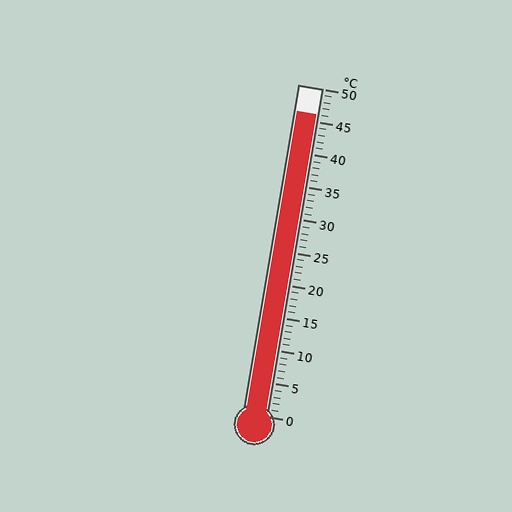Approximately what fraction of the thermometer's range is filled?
The thermometer is filled to approximately 90% of its range.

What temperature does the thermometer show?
The thermometer shows approximately 46°C.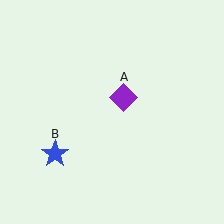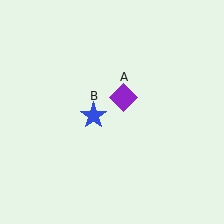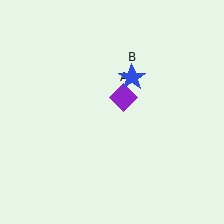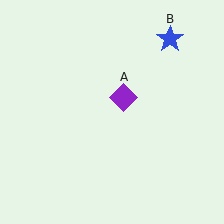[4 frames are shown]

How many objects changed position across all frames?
1 object changed position: blue star (object B).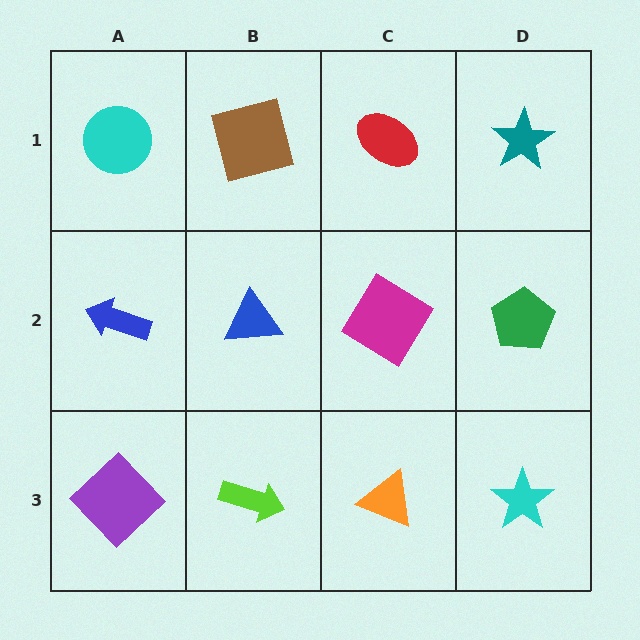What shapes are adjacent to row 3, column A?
A blue arrow (row 2, column A), a lime arrow (row 3, column B).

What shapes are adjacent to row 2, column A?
A cyan circle (row 1, column A), a purple diamond (row 3, column A), a blue triangle (row 2, column B).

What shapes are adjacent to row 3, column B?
A blue triangle (row 2, column B), a purple diamond (row 3, column A), an orange triangle (row 3, column C).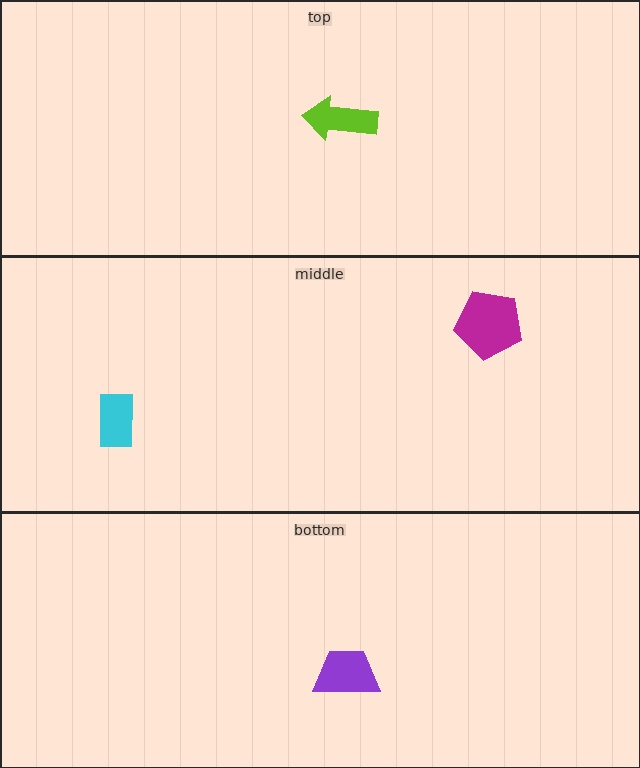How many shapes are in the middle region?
2.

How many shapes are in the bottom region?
1.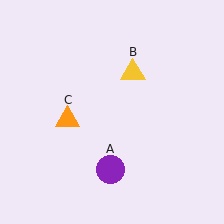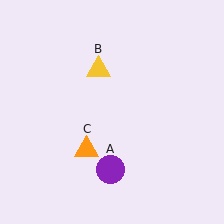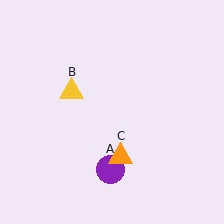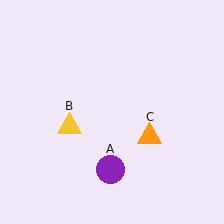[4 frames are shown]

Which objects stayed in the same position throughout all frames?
Purple circle (object A) remained stationary.